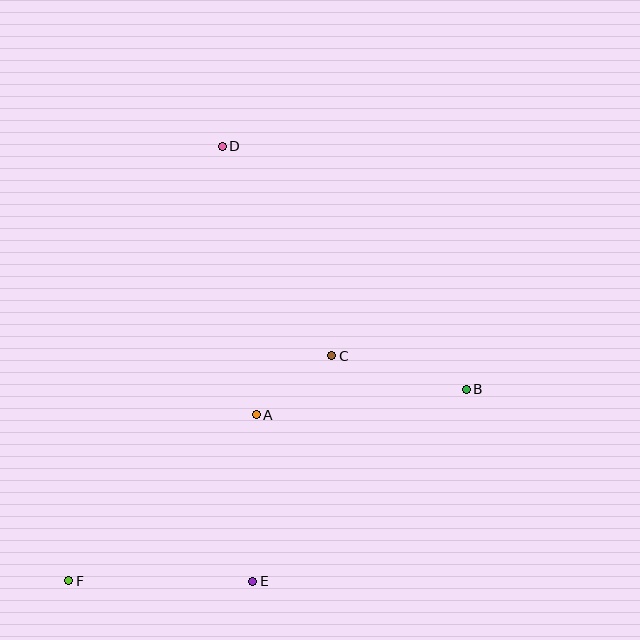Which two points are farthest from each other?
Points D and F are farthest from each other.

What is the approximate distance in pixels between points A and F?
The distance between A and F is approximately 250 pixels.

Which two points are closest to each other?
Points A and C are closest to each other.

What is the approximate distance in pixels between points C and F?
The distance between C and F is approximately 346 pixels.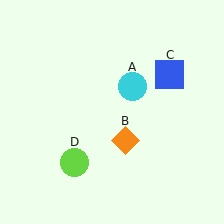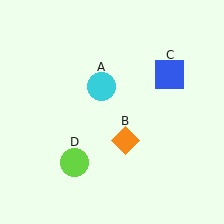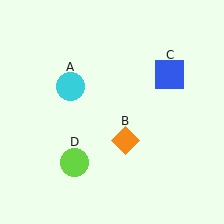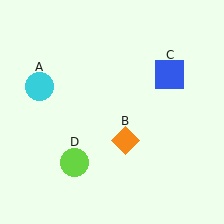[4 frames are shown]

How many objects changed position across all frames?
1 object changed position: cyan circle (object A).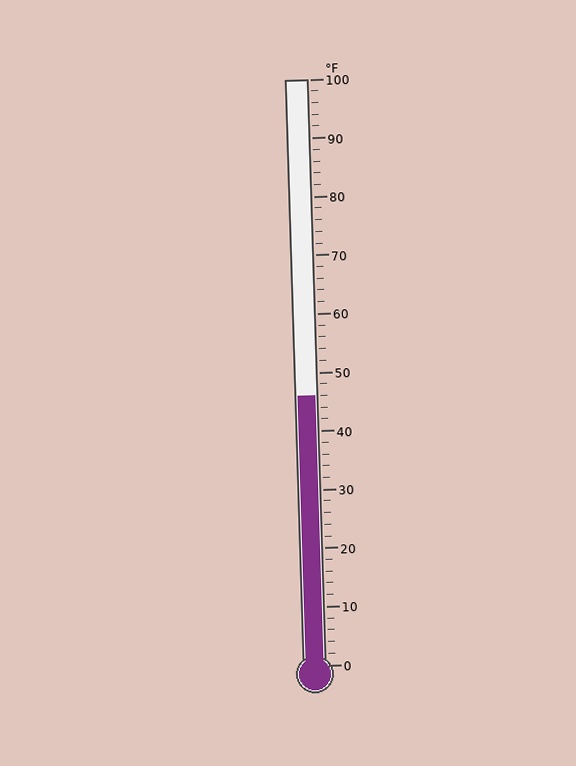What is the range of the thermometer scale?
The thermometer scale ranges from 0°F to 100°F.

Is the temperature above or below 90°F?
The temperature is below 90°F.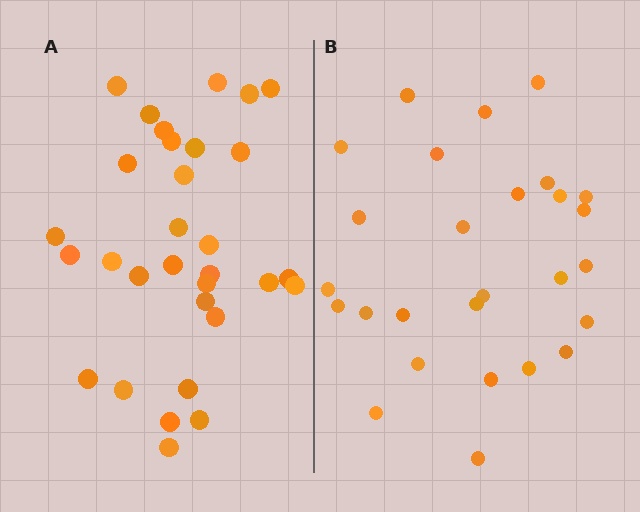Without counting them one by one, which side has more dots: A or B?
Region A (the left region) has more dots.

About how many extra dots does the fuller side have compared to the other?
Region A has about 4 more dots than region B.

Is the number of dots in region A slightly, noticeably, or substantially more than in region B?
Region A has only slightly more — the two regions are fairly close. The ratio is roughly 1.1 to 1.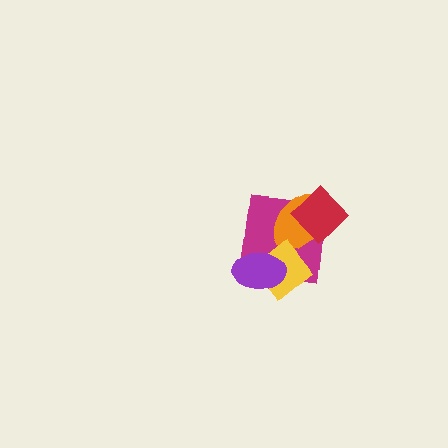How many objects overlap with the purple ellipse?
2 objects overlap with the purple ellipse.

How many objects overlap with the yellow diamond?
3 objects overlap with the yellow diamond.